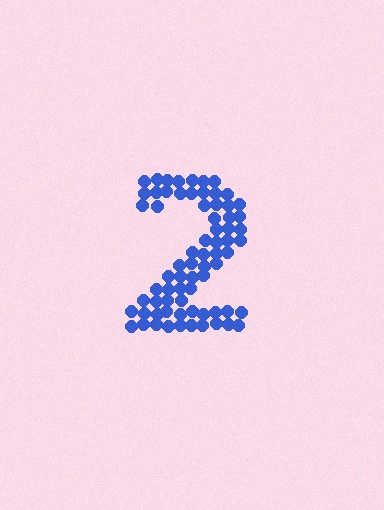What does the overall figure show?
The overall figure shows the digit 2.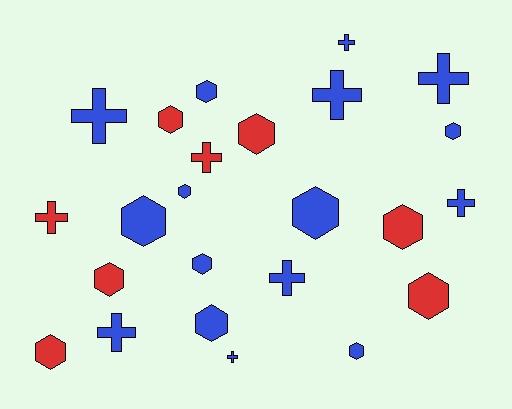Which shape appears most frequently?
Hexagon, with 14 objects.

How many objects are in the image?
There are 24 objects.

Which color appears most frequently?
Blue, with 16 objects.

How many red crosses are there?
There are 2 red crosses.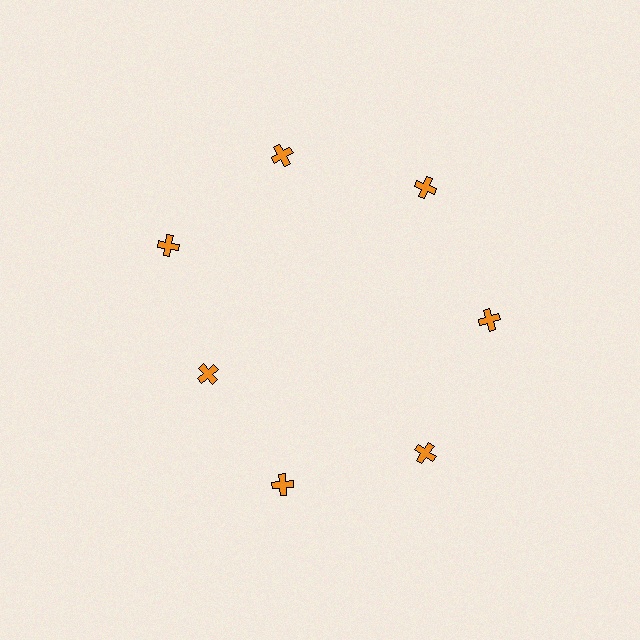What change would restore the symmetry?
The symmetry would be restored by moving it outward, back onto the ring so that all 7 crosses sit at equal angles and equal distance from the center.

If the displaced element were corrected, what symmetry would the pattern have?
It would have 7-fold rotational symmetry — the pattern would map onto itself every 51 degrees.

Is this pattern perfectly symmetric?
No. The 7 orange crosses are arranged in a ring, but one element near the 8 o'clock position is pulled inward toward the center, breaking the 7-fold rotational symmetry.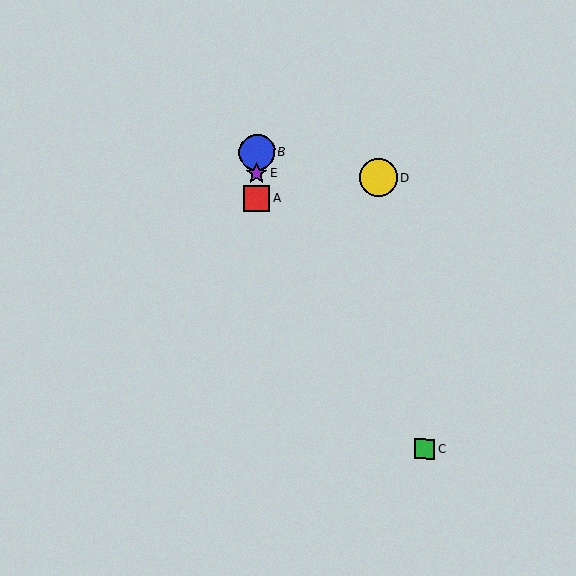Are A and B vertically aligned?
Yes, both are at x≈256.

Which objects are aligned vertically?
Objects A, B, E are aligned vertically.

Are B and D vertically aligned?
No, B is at x≈257 and D is at x≈379.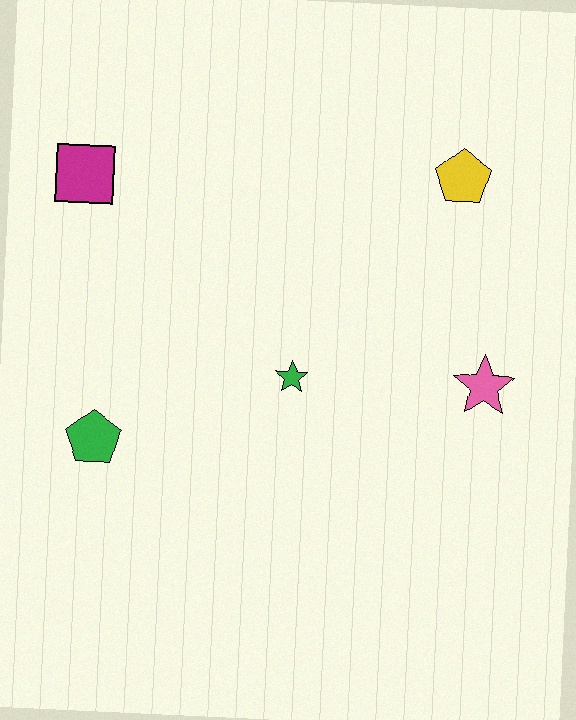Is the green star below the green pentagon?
No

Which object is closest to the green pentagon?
The green star is closest to the green pentagon.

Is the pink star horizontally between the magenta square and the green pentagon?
No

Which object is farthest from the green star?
The magenta square is farthest from the green star.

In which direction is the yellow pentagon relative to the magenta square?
The yellow pentagon is to the right of the magenta square.